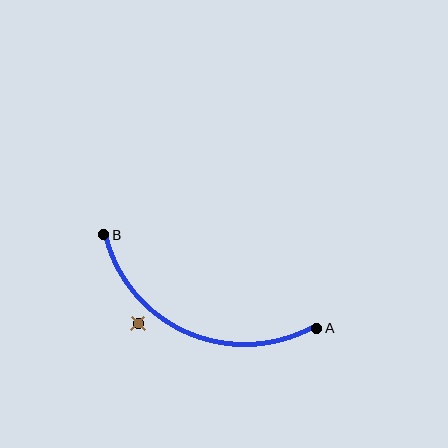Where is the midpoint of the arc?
The arc midpoint is the point on the curve farthest from the straight line joining A and B. It sits below that line.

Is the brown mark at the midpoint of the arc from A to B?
No — the brown mark does not lie on the arc at all. It sits slightly outside the curve.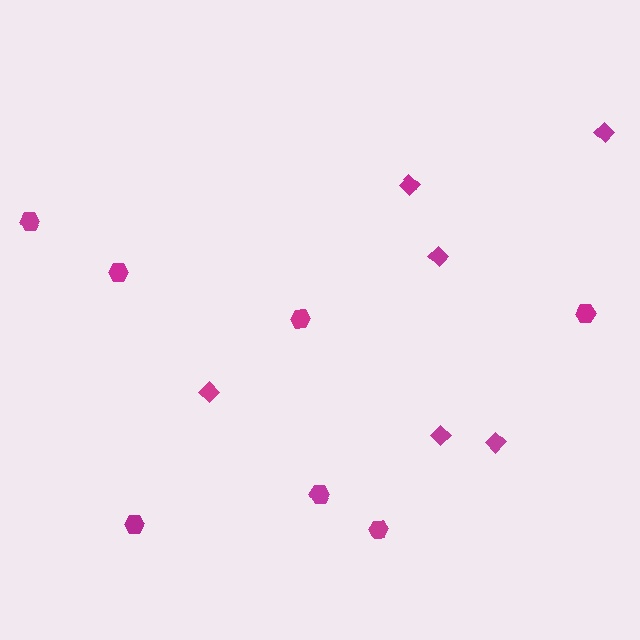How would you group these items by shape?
There are 2 groups: one group of diamonds (6) and one group of hexagons (7).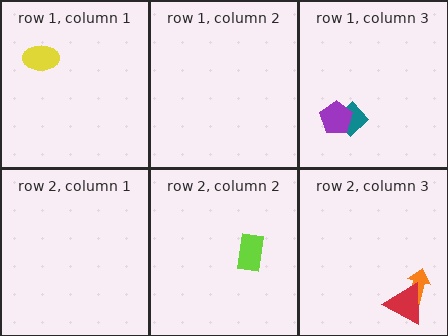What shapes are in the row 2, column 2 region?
The lime rectangle.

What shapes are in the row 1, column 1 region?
The yellow ellipse.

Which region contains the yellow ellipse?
The row 1, column 1 region.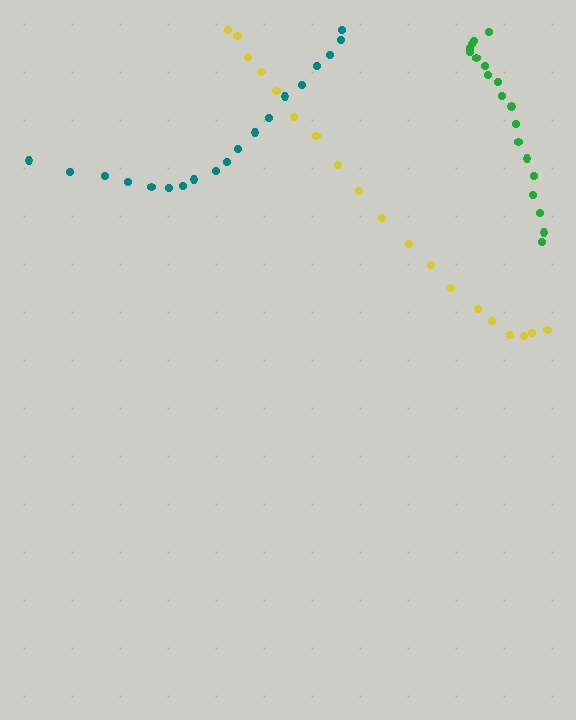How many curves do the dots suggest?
There are 3 distinct paths.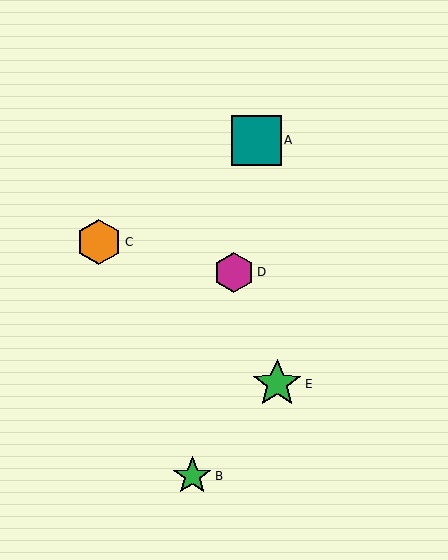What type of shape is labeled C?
Shape C is an orange hexagon.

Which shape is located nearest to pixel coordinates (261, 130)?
The teal square (labeled A) at (256, 141) is nearest to that location.